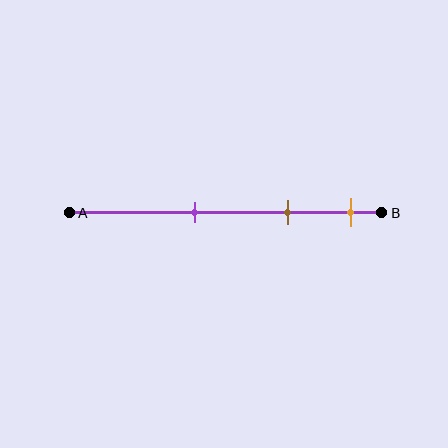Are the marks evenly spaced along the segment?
Yes, the marks are approximately evenly spaced.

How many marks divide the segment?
There are 3 marks dividing the segment.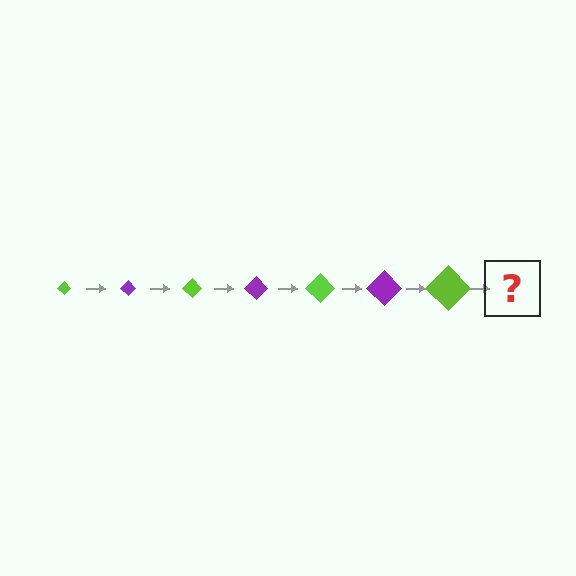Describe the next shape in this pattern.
It should be a purple diamond, larger than the previous one.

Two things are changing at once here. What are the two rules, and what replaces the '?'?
The two rules are that the diamond grows larger each step and the color cycles through lime and purple. The '?' should be a purple diamond, larger than the previous one.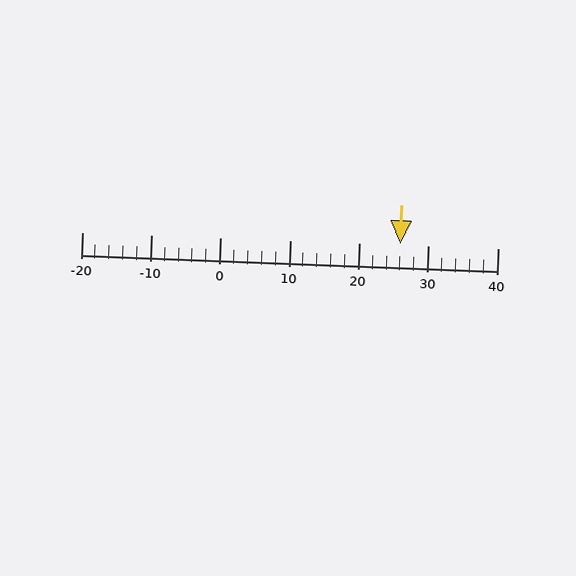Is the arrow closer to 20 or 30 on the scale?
The arrow is closer to 30.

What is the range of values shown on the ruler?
The ruler shows values from -20 to 40.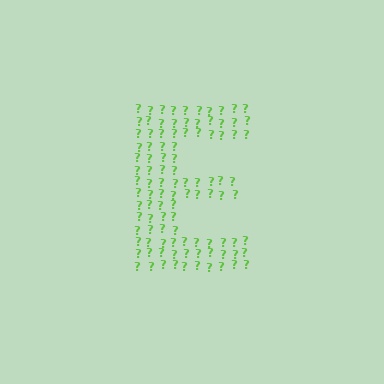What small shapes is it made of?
It is made of small question marks.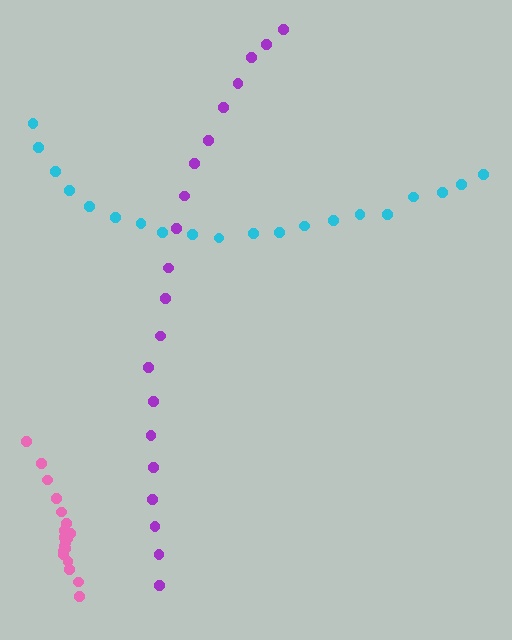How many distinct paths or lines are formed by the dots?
There are 3 distinct paths.